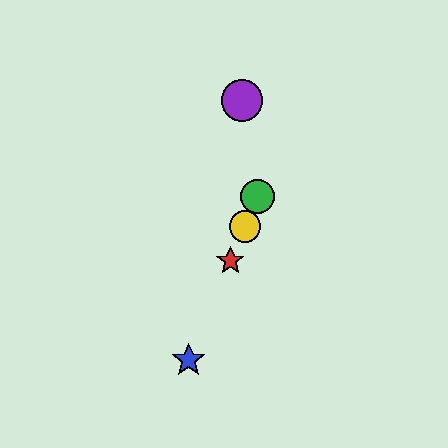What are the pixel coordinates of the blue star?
The blue star is at (189, 360).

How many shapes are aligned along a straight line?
4 shapes (the red star, the blue star, the green circle, the yellow circle) are aligned along a straight line.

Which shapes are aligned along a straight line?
The red star, the blue star, the green circle, the yellow circle are aligned along a straight line.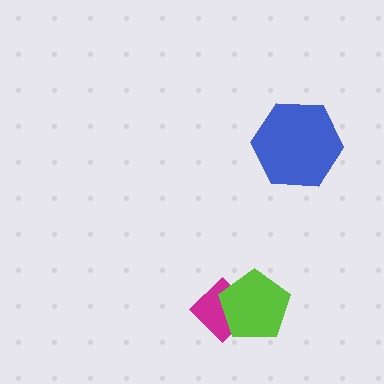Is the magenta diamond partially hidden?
Yes, it is partially covered by another shape.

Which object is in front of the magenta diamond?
The lime pentagon is in front of the magenta diamond.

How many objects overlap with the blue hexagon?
0 objects overlap with the blue hexagon.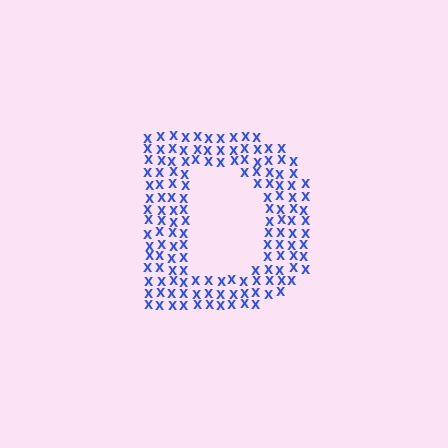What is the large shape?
The large shape is the letter D.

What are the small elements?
The small elements are letter X's.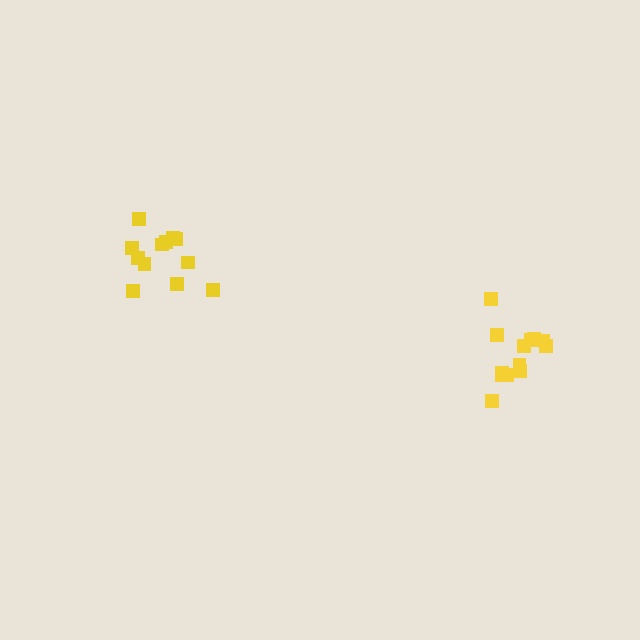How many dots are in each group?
Group 1: 13 dots, Group 2: 13 dots (26 total).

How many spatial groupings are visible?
There are 2 spatial groupings.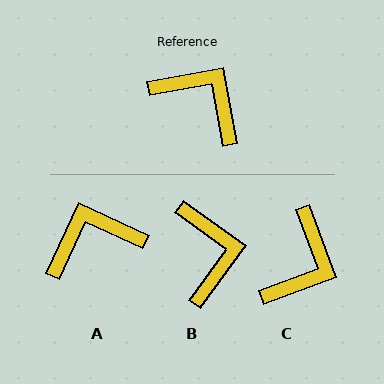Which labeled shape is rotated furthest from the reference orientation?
C, about 80 degrees away.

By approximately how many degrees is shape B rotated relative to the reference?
Approximately 47 degrees clockwise.